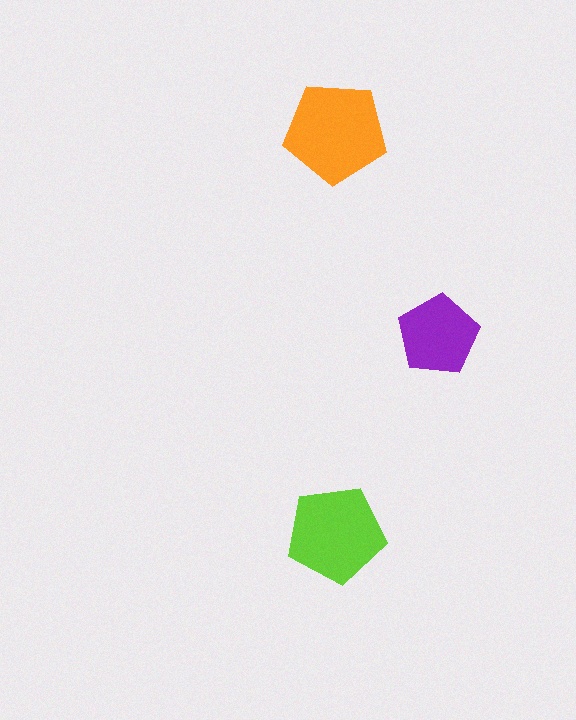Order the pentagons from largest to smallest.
the orange one, the lime one, the purple one.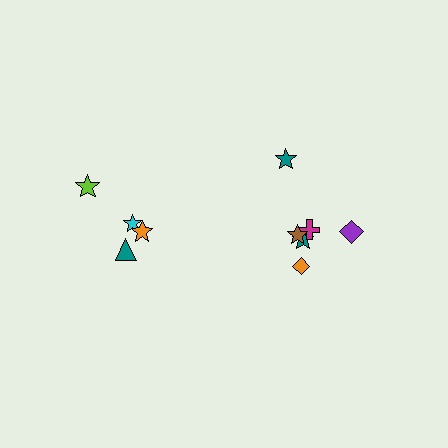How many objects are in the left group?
There are 4 objects.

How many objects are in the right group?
There are 6 objects.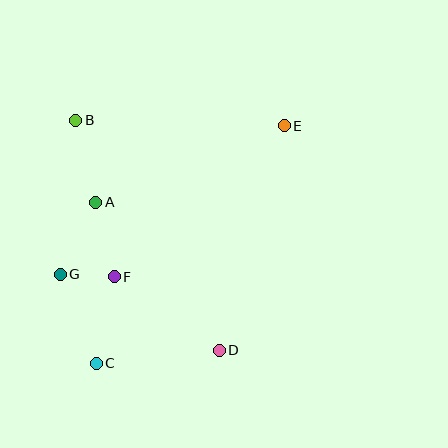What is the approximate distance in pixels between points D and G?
The distance between D and G is approximately 176 pixels.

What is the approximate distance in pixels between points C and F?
The distance between C and F is approximately 88 pixels.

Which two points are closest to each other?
Points F and G are closest to each other.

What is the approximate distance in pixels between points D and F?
The distance between D and F is approximately 128 pixels.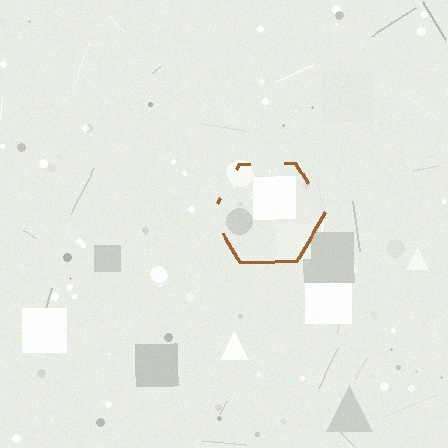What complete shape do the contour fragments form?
The contour fragments form a hexagon.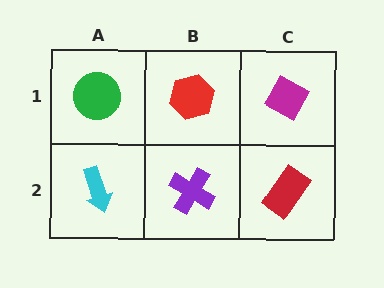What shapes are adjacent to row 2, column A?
A green circle (row 1, column A), a purple cross (row 2, column B).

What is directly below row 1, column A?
A cyan arrow.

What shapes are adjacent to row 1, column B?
A purple cross (row 2, column B), a green circle (row 1, column A), a magenta diamond (row 1, column C).